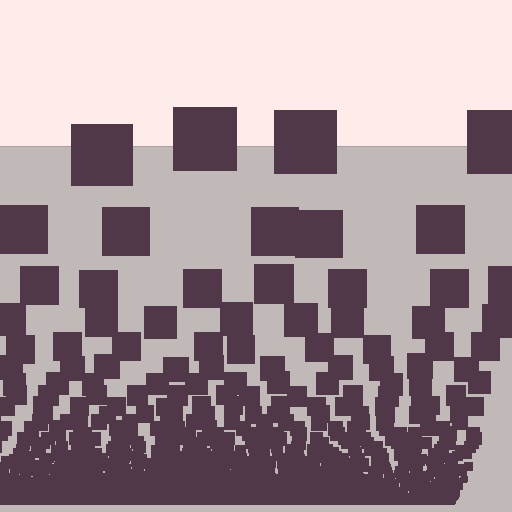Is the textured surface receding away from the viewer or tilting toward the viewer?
The surface appears to tilt toward the viewer. Texture elements get larger and sparser toward the top.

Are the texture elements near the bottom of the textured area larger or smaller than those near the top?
Smaller. The gradient is inverted — elements near the bottom are smaller and denser.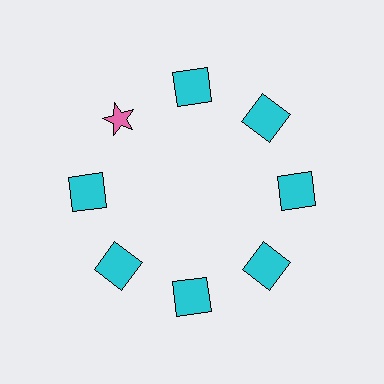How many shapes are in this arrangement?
There are 8 shapes arranged in a ring pattern.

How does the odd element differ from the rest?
It differs in both color (pink instead of cyan) and shape (star instead of square).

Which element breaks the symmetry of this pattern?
The pink star at roughly the 10 o'clock position breaks the symmetry. All other shapes are cyan squares.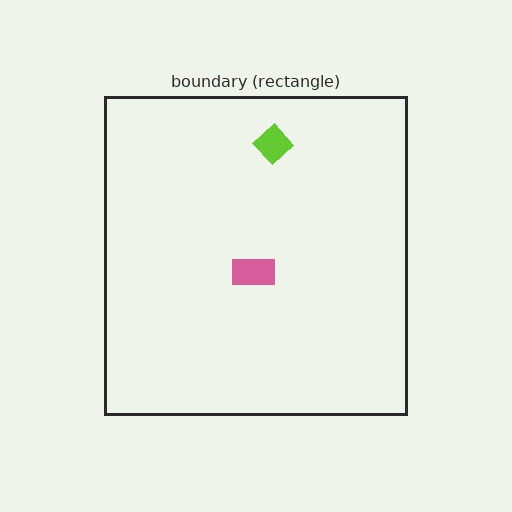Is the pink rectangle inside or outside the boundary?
Inside.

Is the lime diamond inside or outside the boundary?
Inside.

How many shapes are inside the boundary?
2 inside, 0 outside.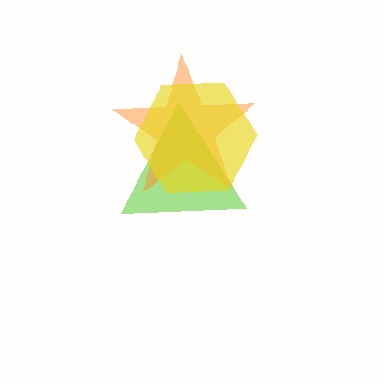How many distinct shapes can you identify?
There are 3 distinct shapes: a lime triangle, an orange star, a yellow hexagon.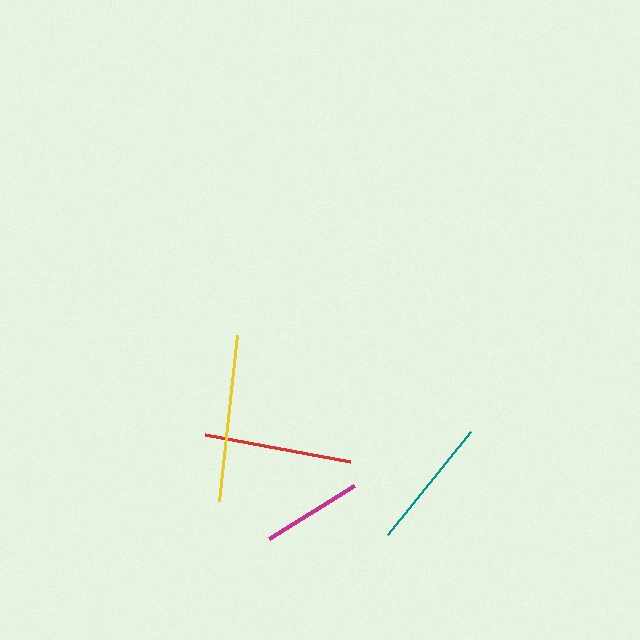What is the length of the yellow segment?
The yellow segment is approximately 167 pixels long.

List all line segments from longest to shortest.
From longest to shortest: yellow, red, teal, magenta.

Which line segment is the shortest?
The magenta line is the shortest at approximately 100 pixels.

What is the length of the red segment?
The red segment is approximately 148 pixels long.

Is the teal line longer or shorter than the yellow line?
The yellow line is longer than the teal line.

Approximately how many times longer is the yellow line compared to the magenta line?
The yellow line is approximately 1.7 times the length of the magenta line.